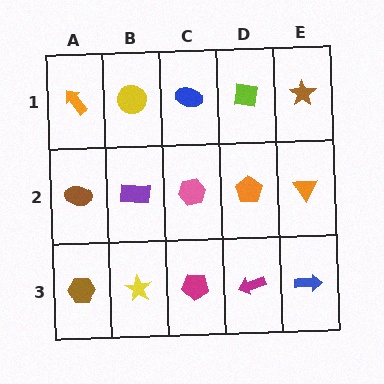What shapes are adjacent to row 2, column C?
A blue ellipse (row 1, column C), a magenta pentagon (row 3, column C), a purple rectangle (row 2, column B), an orange pentagon (row 2, column D).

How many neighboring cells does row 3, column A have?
2.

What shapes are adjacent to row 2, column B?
A yellow circle (row 1, column B), a yellow star (row 3, column B), a brown ellipse (row 2, column A), a pink hexagon (row 2, column C).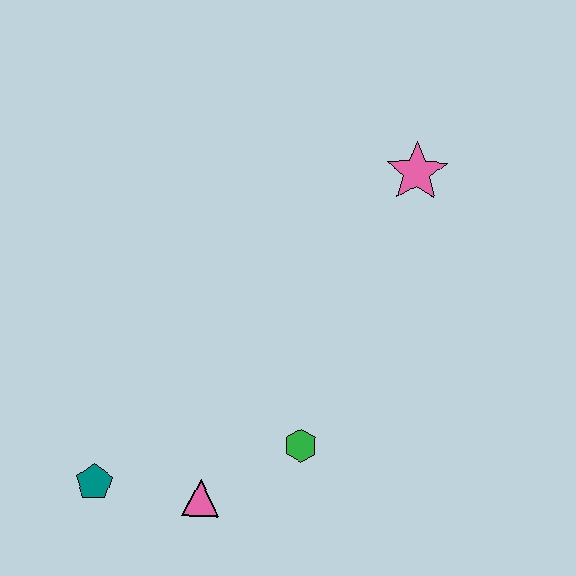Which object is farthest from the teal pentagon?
The pink star is farthest from the teal pentagon.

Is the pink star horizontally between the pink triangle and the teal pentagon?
No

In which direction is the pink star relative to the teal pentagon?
The pink star is above the teal pentagon.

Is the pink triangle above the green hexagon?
No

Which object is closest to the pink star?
The green hexagon is closest to the pink star.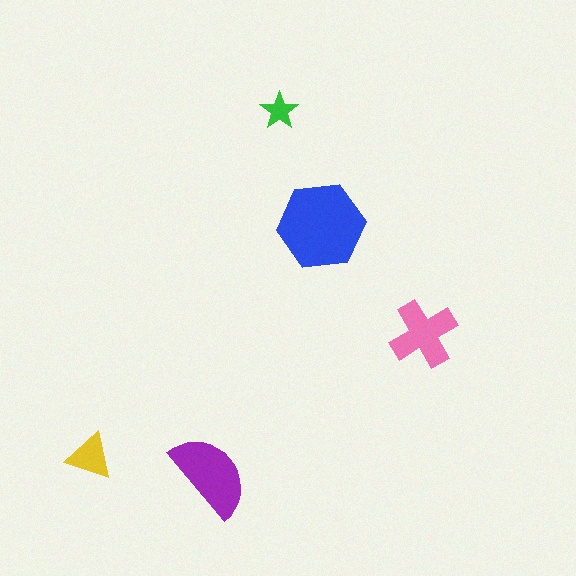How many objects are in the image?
There are 5 objects in the image.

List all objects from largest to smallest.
The blue hexagon, the purple semicircle, the pink cross, the yellow triangle, the green star.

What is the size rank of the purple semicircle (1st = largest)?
2nd.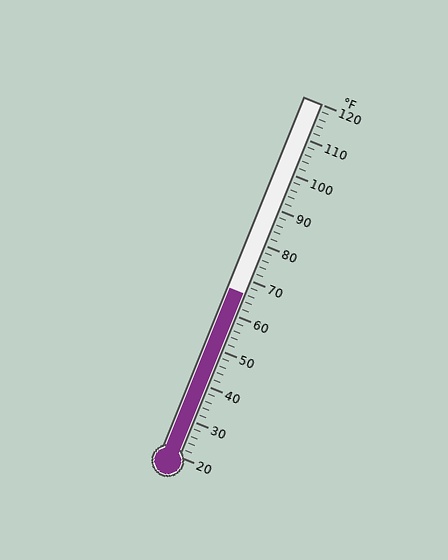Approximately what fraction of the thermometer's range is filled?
The thermometer is filled to approximately 45% of its range.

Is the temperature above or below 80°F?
The temperature is below 80°F.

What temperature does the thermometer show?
The thermometer shows approximately 66°F.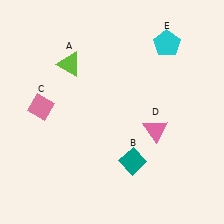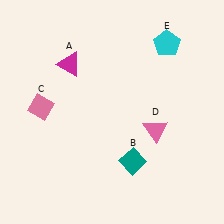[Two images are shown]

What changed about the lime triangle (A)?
In Image 1, A is lime. In Image 2, it changed to magenta.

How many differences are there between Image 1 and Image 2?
There is 1 difference between the two images.